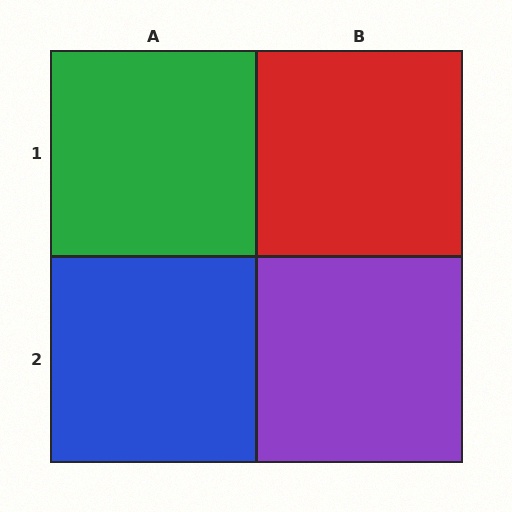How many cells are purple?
1 cell is purple.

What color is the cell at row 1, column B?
Red.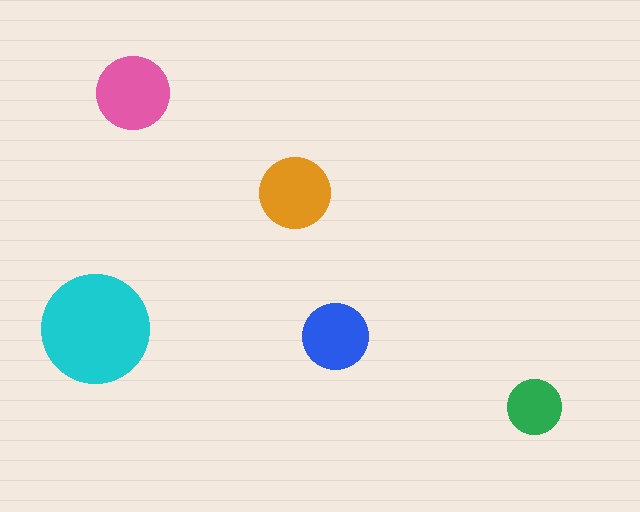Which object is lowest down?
The green circle is bottommost.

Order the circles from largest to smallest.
the cyan one, the pink one, the orange one, the blue one, the green one.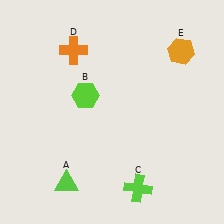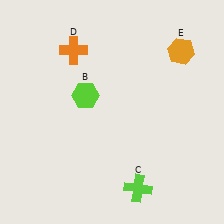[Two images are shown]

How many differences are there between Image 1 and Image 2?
There is 1 difference between the two images.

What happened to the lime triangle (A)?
The lime triangle (A) was removed in Image 2. It was in the bottom-left area of Image 1.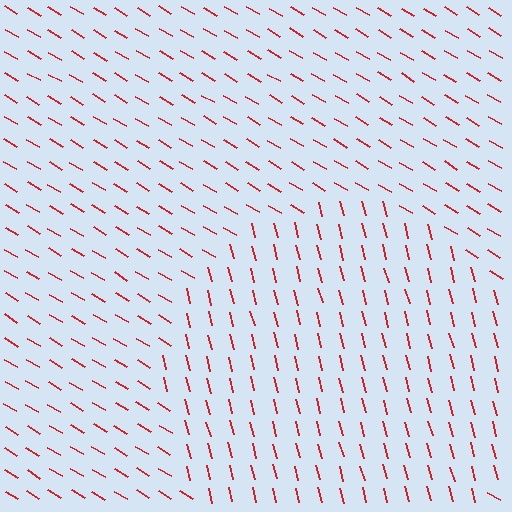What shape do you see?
I see a circle.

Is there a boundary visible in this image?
Yes, there is a texture boundary formed by a change in line orientation.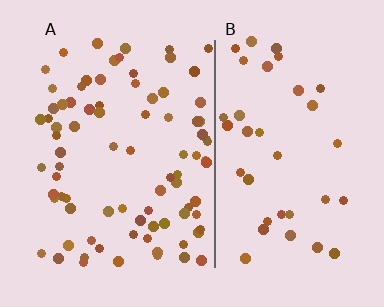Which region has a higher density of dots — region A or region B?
A (the left).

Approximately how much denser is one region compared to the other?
Approximately 2.2× — region A over region B.